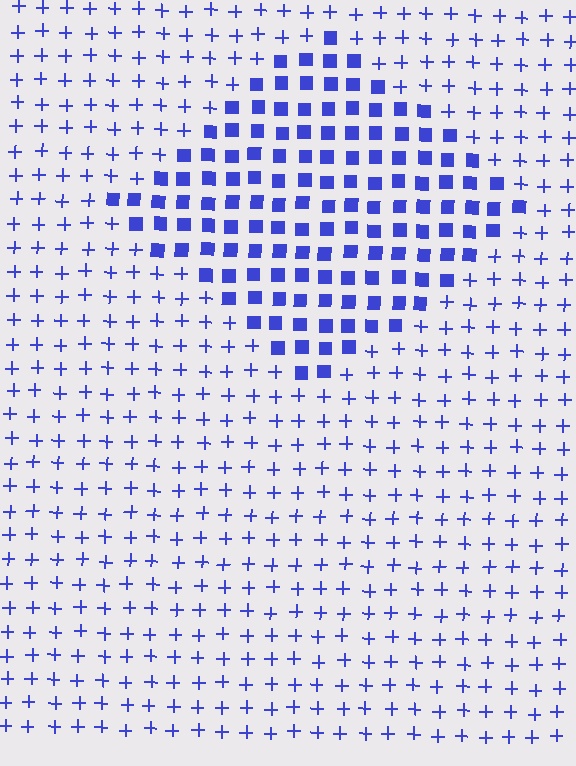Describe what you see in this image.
The image is filled with small blue elements arranged in a uniform grid. A diamond-shaped region contains squares, while the surrounding area contains plus signs. The boundary is defined purely by the change in element shape.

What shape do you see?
I see a diamond.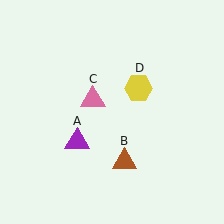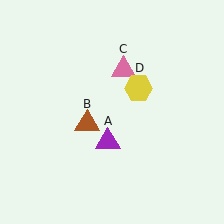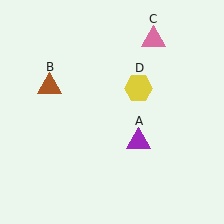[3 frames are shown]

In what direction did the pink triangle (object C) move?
The pink triangle (object C) moved up and to the right.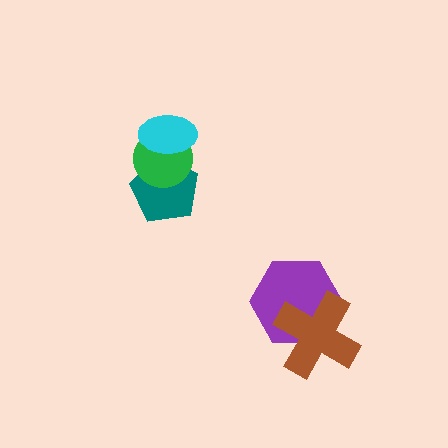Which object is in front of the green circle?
The cyan ellipse is in front of the green circle.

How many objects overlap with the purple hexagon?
1 object overlaps with the purple hexagon.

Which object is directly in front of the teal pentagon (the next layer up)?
The green circle is directly in front of the teal pentagon.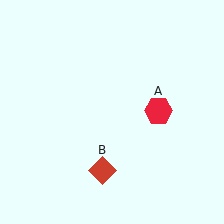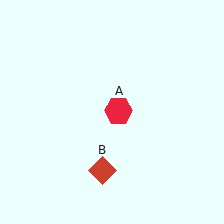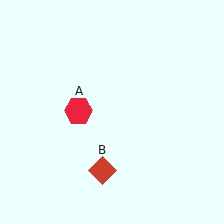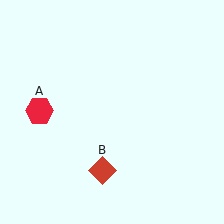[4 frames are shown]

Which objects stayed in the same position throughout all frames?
Red diamond (object B) remained stationary.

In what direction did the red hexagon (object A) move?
The red hexagon (object A) moved left.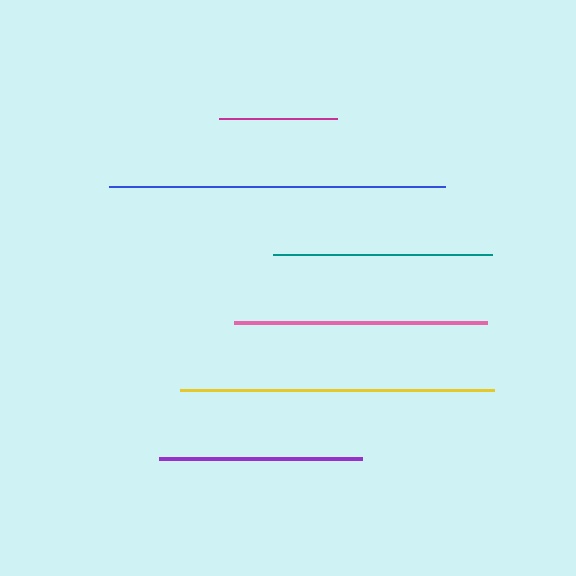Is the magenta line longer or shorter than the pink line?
The pink line is longer than the magenta line.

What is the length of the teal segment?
The teal segment is approximately 219 pixels long.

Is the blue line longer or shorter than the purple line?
The blue line is longer than the purple line.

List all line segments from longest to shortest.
From longest to shortest: blue, yellow, pink, teal, purple, magenta.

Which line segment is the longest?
The blue line is the longest at approximately 336 pixels.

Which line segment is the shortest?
The magenta line is the shortest at approximately 118 pixels.